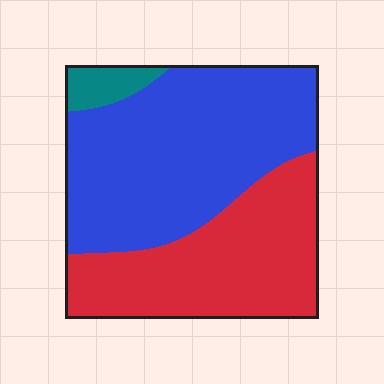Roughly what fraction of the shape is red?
Red takes up between a quarter and a half of the shape.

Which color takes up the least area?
Teal, at roughly 5%.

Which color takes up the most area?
Blue, at roughly 55%.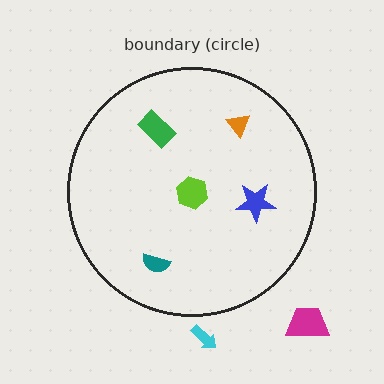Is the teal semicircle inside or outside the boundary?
Inside.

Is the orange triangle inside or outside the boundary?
Inside.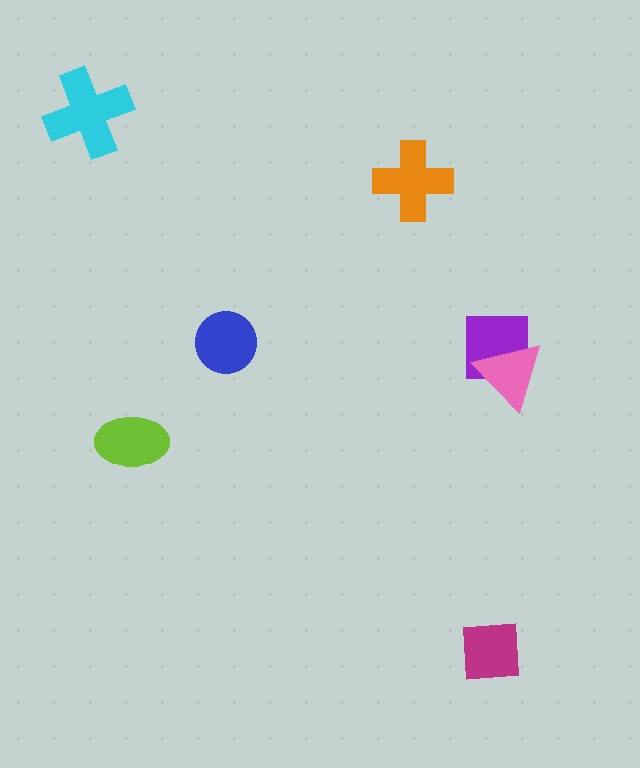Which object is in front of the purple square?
The pink triangle is in front of the purple square.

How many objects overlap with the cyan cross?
0 objects overlap with the cyan cross.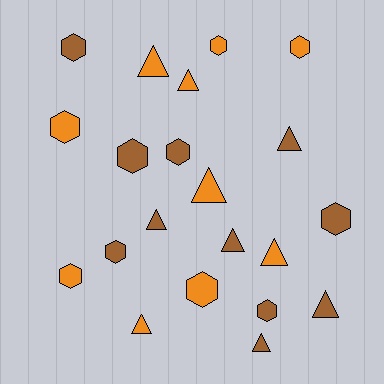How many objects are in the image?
There are 21 objects.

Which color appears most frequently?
Brown, with 11 objects.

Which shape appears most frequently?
Hexagon, with 11 objects.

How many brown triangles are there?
There are 5 brown triangles.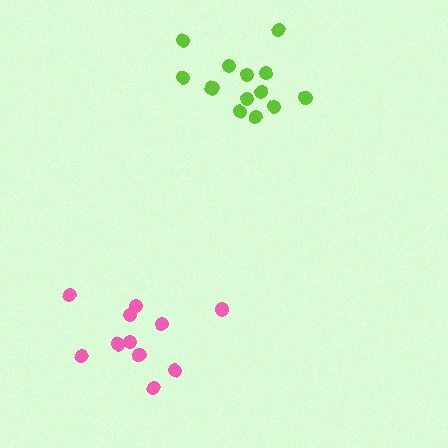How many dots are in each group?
Group 1: 13 dots, Group 2: 11 dots (24 total).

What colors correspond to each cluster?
The clusters are colored: lime, pink.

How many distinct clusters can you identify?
There are 2 distinct clusters.